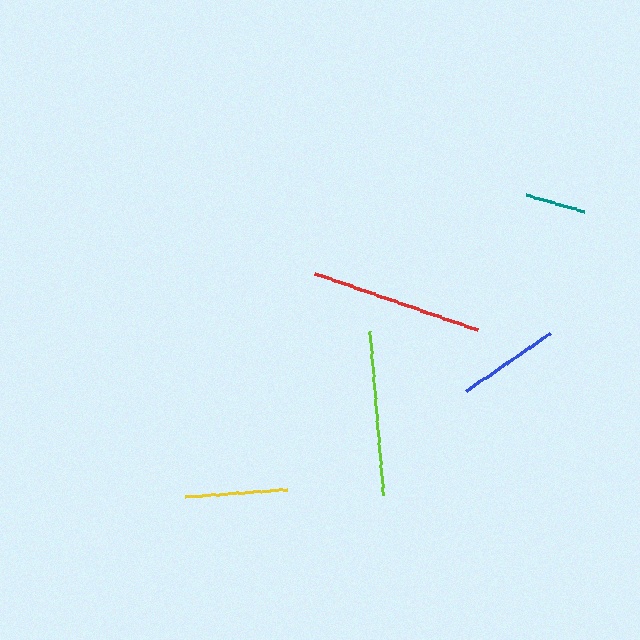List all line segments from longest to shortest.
From longest to shortest: red, lime, yellow, blue, teal.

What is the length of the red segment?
The red segment is approximately 172 pixels long.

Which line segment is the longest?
The red line is the longest at approximately 172 pixels.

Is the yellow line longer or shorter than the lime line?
The lime line is longer than the yellow line.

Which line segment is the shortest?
The teal line is the shortest at approximately 61 pixels.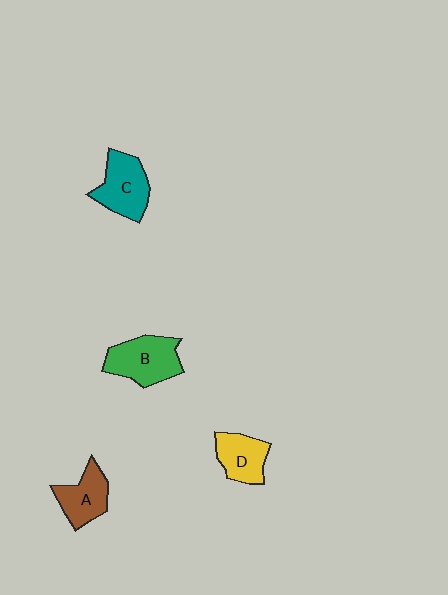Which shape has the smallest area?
Shape D (yellow).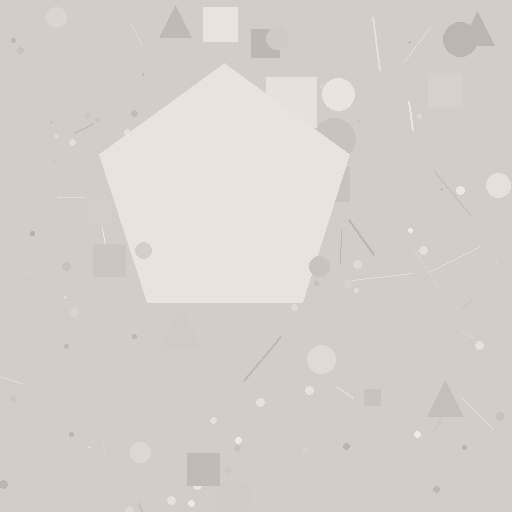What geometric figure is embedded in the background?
A pentagon is embedded in the background.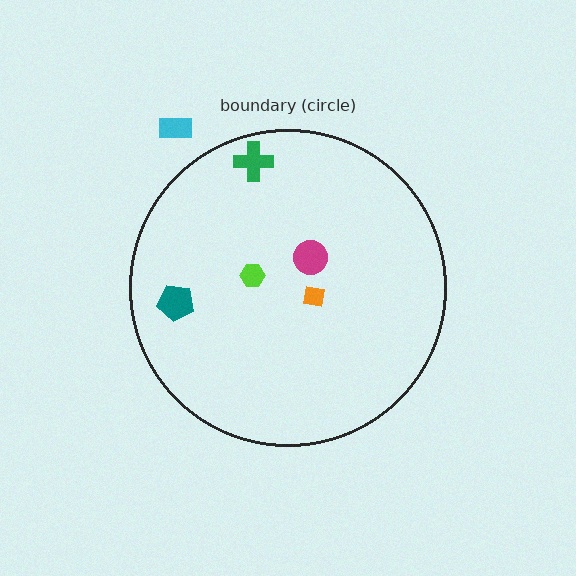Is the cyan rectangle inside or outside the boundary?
Outside.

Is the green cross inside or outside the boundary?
Inside.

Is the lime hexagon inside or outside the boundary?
Inside.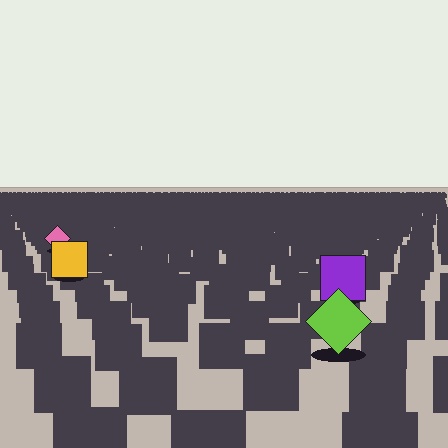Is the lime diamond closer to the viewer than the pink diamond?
Yes. The lime diamond is closer — you can tell from the texture gradient: the ground texture is coarser near it.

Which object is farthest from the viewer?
The pink diamond is farthest from the viewer. It appears smaller and the ground texture around it is denser.